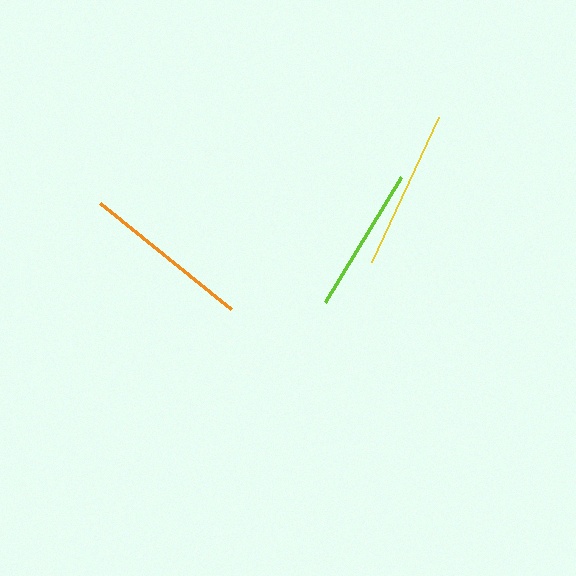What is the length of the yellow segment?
The yellow segment is approximately 160 pixels long.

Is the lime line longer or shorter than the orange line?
The orange line is longer than the lime line.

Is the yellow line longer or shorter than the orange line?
The orange line is longer than the yellow line.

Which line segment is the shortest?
The lime line is the shortest at approximately 146 pixels.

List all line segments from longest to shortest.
From longest to shortest: orange, yellow, lime.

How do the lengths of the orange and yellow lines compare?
The orange and yellow lines are approximately the same length.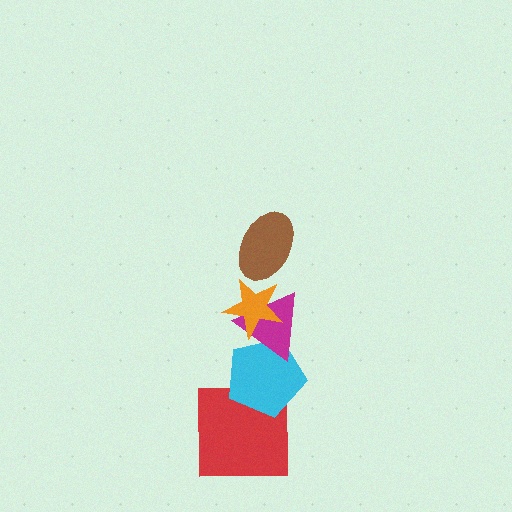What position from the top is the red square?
The red square is 5th from the top.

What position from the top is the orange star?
The orange star is 2nd from the top.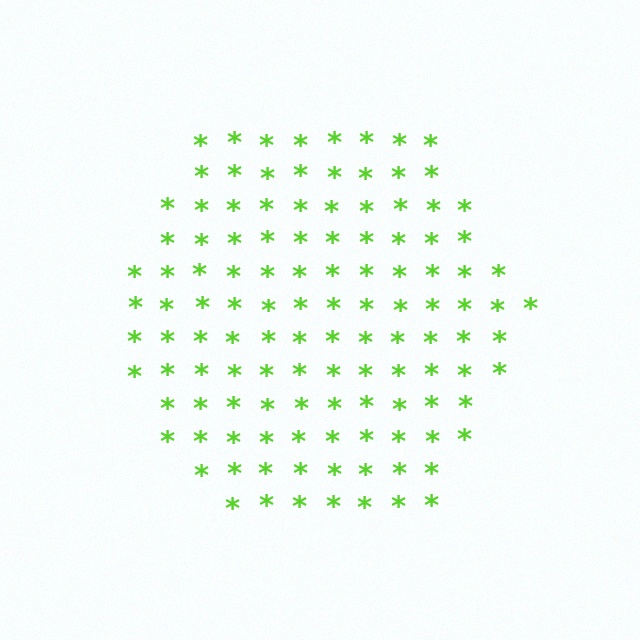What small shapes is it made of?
It is made of small asterisks.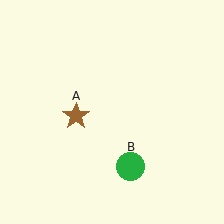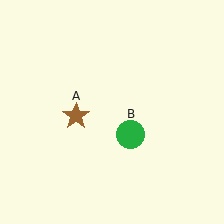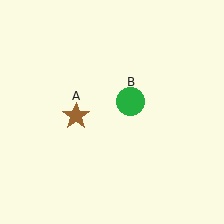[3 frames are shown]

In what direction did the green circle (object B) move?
The green circle (object B) moved up.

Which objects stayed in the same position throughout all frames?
Brown star (object A) remained stationary.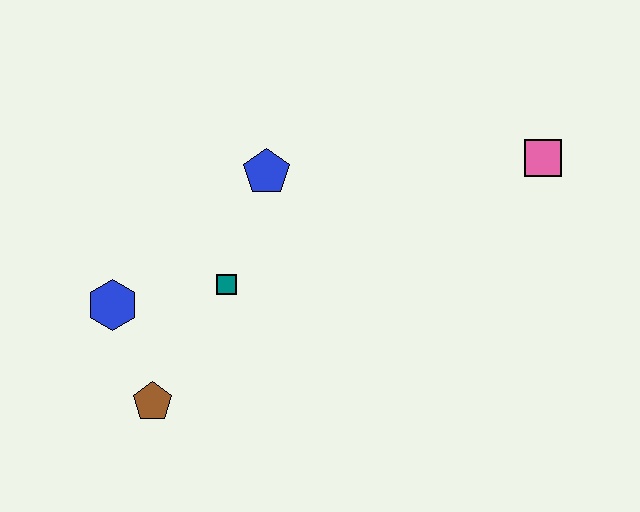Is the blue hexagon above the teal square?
No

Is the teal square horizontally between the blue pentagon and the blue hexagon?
Yes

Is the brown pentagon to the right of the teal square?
No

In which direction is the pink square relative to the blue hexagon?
The pink square is to the right of the blue hexagon.